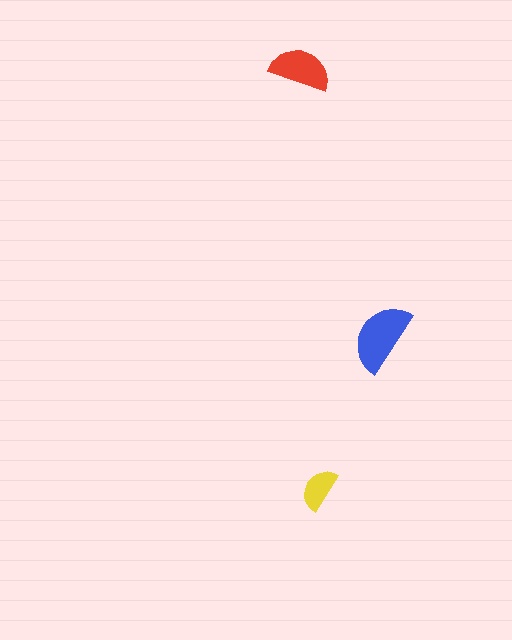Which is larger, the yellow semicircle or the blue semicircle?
The blue one.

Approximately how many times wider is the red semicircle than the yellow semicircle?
About 1.5 times wider.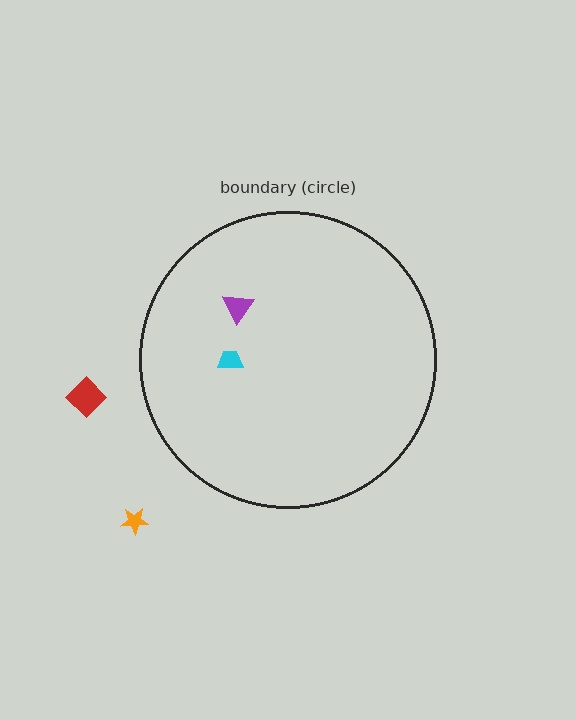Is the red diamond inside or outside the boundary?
Outside.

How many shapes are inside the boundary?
2 inside, 2 outside.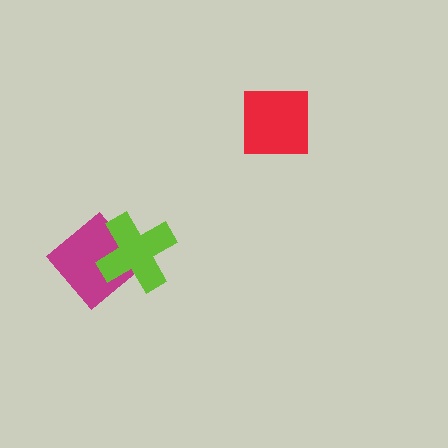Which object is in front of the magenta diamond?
The lime cross is in front of the magenta diamond.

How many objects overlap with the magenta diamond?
1 object overlaps with the magenta diamond.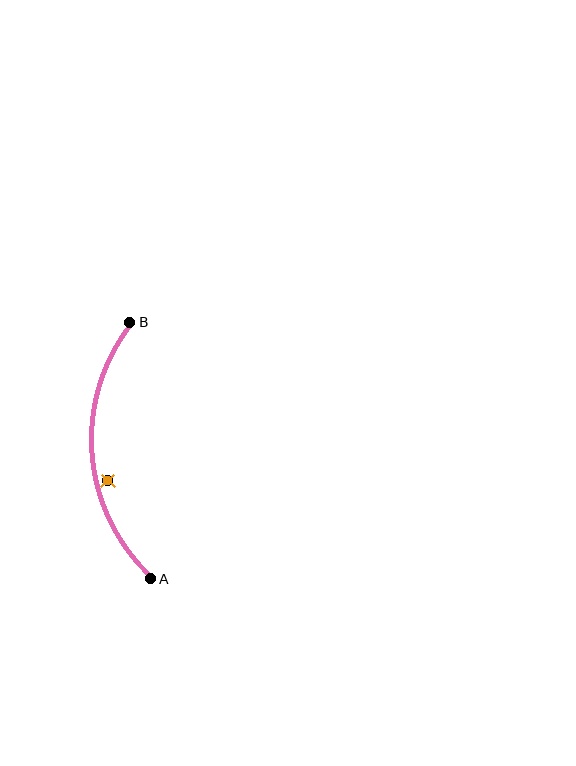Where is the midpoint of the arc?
The arc midpoint is the point on the curve farthest from the straight line joining A and B. It sits to the left of that line.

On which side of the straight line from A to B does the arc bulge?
The arc bulges to the left of the straight line connecting A and B.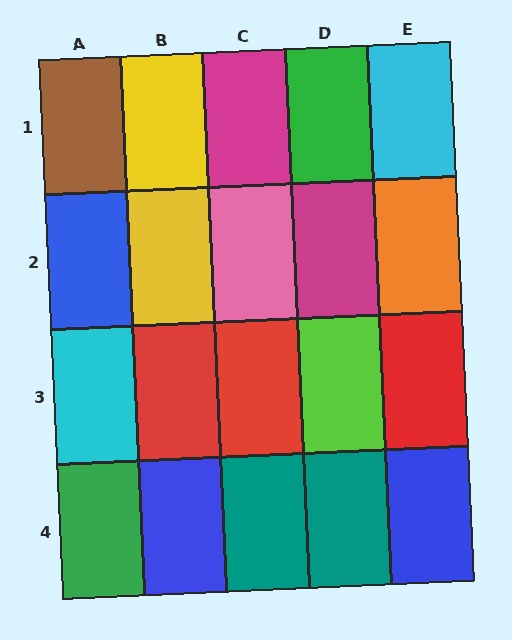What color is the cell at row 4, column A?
Green.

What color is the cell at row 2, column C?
Pink.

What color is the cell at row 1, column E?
Cyan.